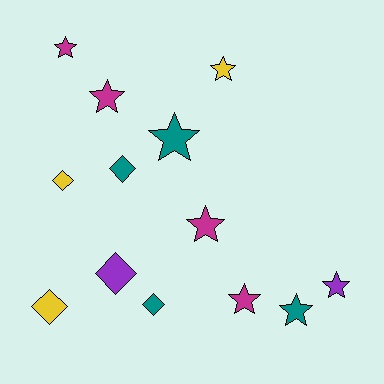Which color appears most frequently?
Teal, with 4 objects.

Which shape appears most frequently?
Star, with 8 objects.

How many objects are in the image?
There are 13 objects.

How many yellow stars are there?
There is 1 yellow star.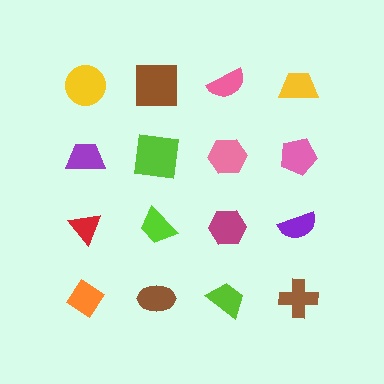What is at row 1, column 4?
A yellow trapezoid.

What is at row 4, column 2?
A brown ellipse.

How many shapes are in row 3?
4 shapes.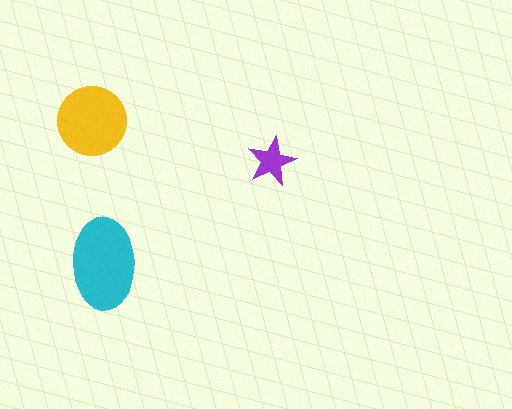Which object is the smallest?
The purple star.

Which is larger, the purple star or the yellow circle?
The yellow circle.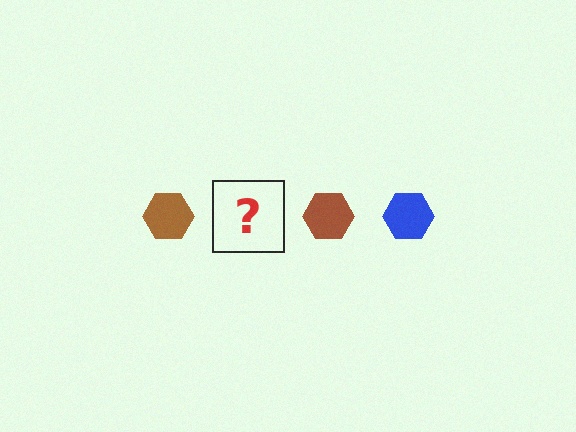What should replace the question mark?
The question mark should be replaced with a blue hexagon.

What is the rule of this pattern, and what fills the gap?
The rule is that the pattern cycles through brown, blue hexagons. The gap should be filled with a blue hexagon.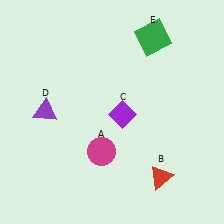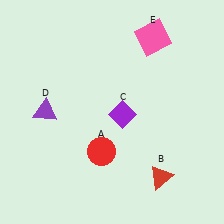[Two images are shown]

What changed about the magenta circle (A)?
In Image 1, A is magenta. In Image 2, it changed to red.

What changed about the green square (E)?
In Image 1, E is green. In Image 2, it changed to pink.